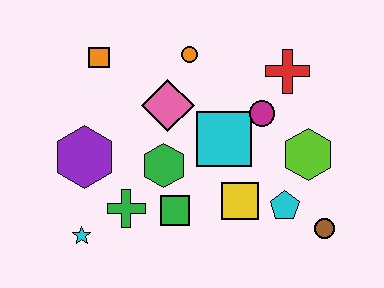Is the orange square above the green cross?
Yes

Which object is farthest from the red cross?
The cyan star is farthest from the red cross.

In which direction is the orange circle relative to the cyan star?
The orange circle is above the cyan star.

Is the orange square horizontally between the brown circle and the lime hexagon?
No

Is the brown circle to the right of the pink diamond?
Yes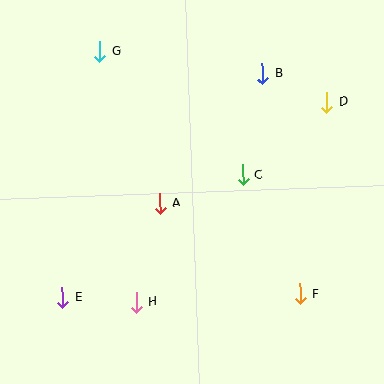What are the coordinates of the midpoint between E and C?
The midpoint between E and C is at (153, 236).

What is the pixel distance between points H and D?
The distance between H and D is 276 pixels.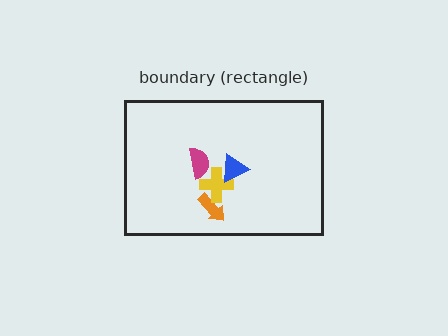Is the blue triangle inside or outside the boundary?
Inside.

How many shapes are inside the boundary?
4 inside, 0 outside.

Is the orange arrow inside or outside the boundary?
Inside.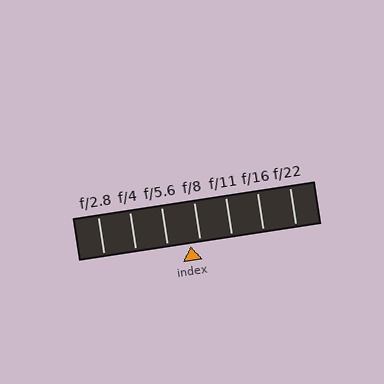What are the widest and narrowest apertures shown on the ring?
The widest aperture shown is f/2.8 and the narrowest is f/22.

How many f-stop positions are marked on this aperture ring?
There are 7 f-stop positions marked.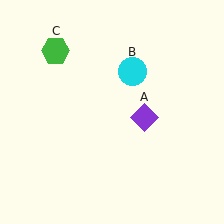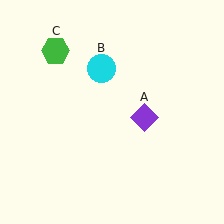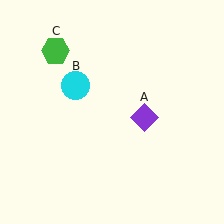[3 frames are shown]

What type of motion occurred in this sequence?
The cyan circle (object B) rotated counterclockwise around the center of the scene.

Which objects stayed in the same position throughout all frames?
Purple diamond (object A) and green hexagon (object C) remained stationary.